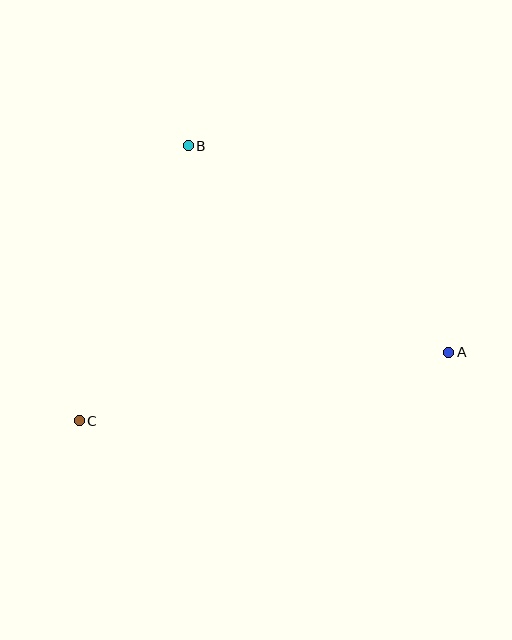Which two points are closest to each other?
Points B and C are closest to each other.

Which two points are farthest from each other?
Points A and C are farthest from each other.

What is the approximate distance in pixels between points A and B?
The distance between A and B is approximately 333 pixels.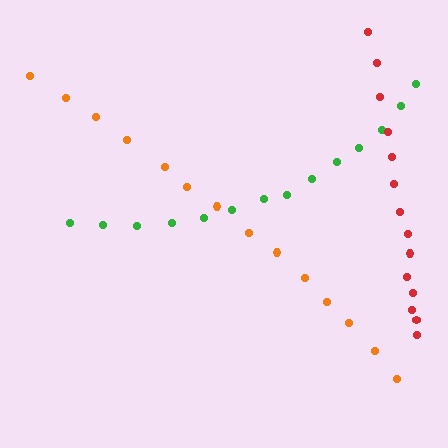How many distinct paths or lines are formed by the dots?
There are 3 distinct paths.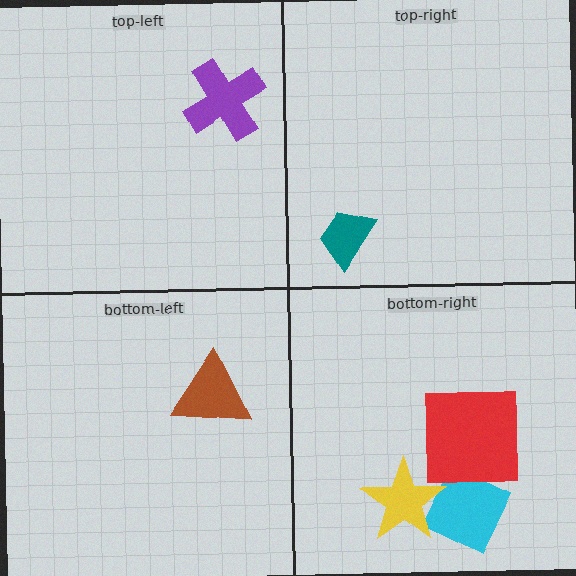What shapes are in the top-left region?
The purple cross.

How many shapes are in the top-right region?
1.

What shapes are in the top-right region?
The teal trapezoid.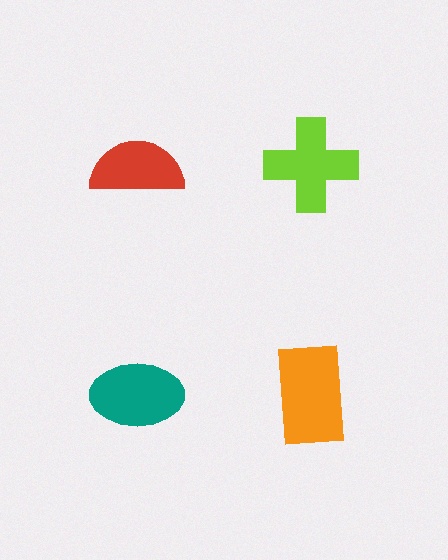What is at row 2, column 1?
A teal ellipse.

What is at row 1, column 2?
A lime cross.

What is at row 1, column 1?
A red semicircle.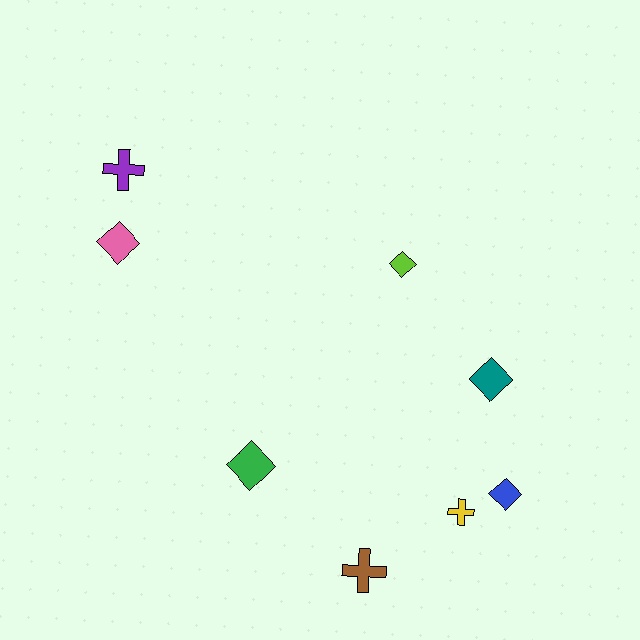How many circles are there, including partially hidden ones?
There are no circles.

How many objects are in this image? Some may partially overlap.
There are 8 objects.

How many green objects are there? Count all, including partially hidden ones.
There is 1 green object.